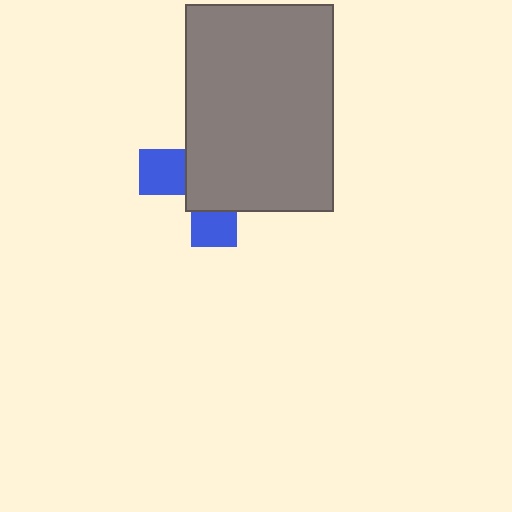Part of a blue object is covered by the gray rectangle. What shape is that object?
It is a cross.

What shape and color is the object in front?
The object in front is a gray rectangle.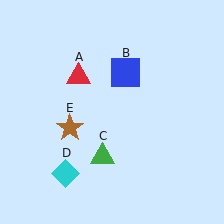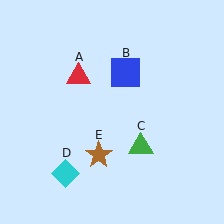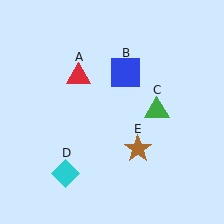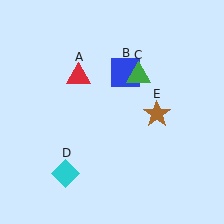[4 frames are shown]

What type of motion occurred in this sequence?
The green triangle (object C), brown star (object E) rotated counterclockwise around the center of the scene.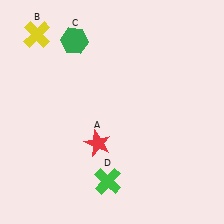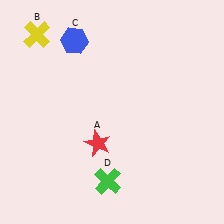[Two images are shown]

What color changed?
The hexagon (C) changed from green in Image 1 to blue in Image 2.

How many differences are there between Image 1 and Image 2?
There is 1 difference between the two images.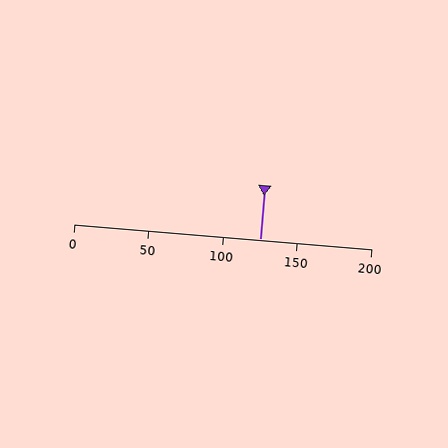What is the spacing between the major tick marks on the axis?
The major ticks are spaced 50 apart.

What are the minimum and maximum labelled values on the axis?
The axis runs from 0 to 200.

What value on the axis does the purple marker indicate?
The marker indicates approximately 125.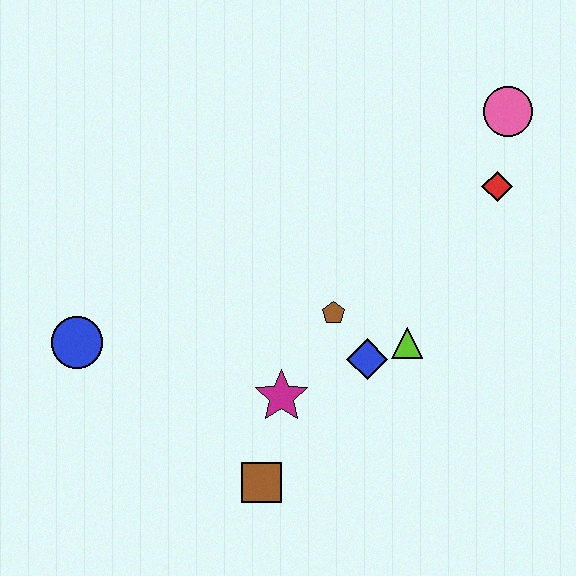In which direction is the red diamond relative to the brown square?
The red diamond is above the brown square.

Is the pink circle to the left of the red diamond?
No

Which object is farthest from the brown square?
The pink circle is farthest from the brown square.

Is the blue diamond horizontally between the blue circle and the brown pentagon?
No